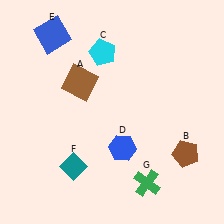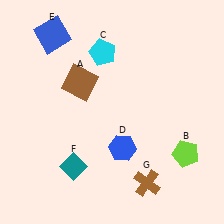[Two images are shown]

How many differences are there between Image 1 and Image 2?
There are 2 differences between the two images.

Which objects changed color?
B changed from brown to lime. G changed from green to brown.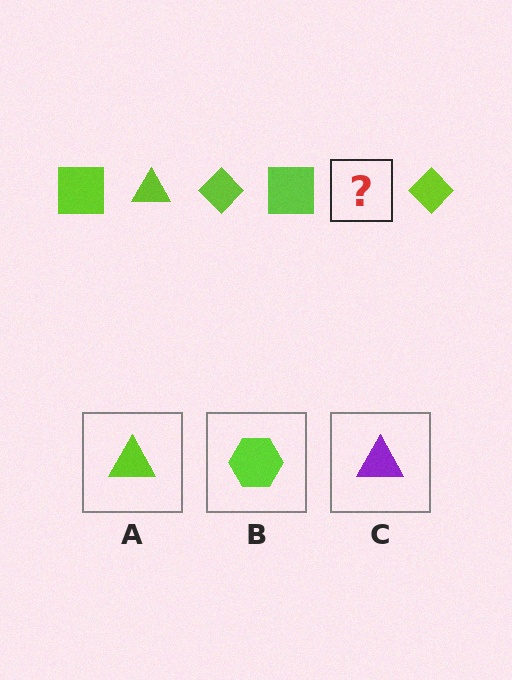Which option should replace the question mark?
Option A.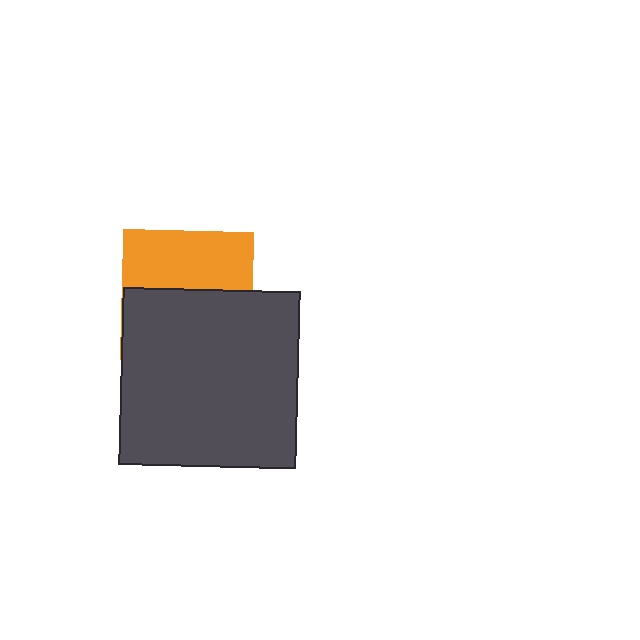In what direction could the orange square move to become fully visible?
The orange square could move up. That would shift it out from behind the dark gray square entirely.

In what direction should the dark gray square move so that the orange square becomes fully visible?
The dark gray square should move down. That is the shortest direction to clear the overlap and leave the orange square fully visible.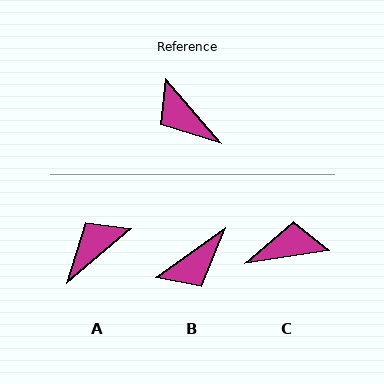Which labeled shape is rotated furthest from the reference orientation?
C, about 122 degrees away.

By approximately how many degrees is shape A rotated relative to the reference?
Approximately 91 degrees clockwise.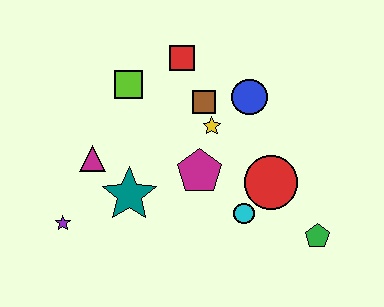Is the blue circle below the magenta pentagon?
No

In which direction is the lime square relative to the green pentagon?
The lime square is to the left of the green pentagon.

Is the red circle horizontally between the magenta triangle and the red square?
No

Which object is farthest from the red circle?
The purple star is farthest from the red circle.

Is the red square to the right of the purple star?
Yes